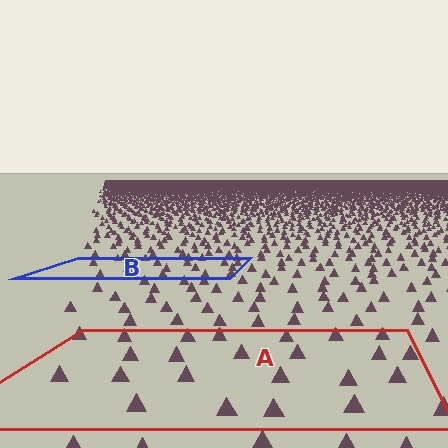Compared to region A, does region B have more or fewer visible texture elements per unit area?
Region B has more texture elements per unit area — they are packed more densely because it is farther away.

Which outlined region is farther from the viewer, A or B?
Region B is farther from the viewer — the texture elements inside it appear smaller and more densely packed.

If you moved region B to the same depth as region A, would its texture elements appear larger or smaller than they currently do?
They would appear larger. At a closer depth, the same texture elements are projected at a bigger on-screen size.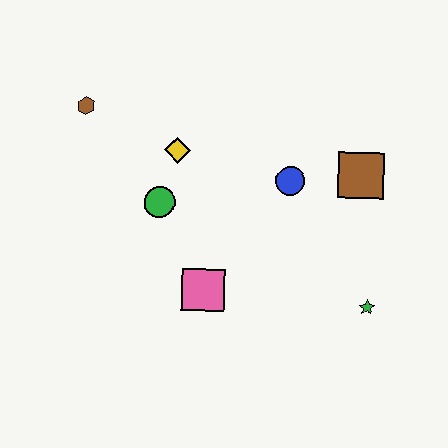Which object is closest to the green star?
The brown square is closest to the green star.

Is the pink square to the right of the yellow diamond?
Yes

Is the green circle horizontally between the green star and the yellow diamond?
No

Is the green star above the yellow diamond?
No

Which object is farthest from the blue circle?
The brown hexagon is farthest from the blue circle.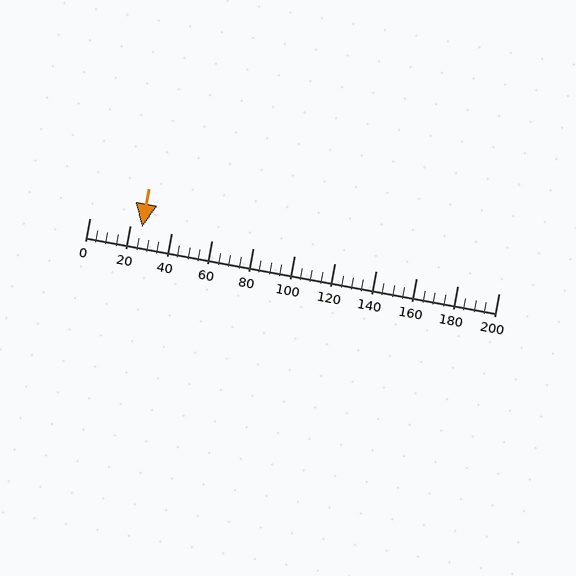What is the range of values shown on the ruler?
The ruler shows values from 0 to 200.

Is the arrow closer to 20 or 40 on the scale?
The arrow is closer to 20.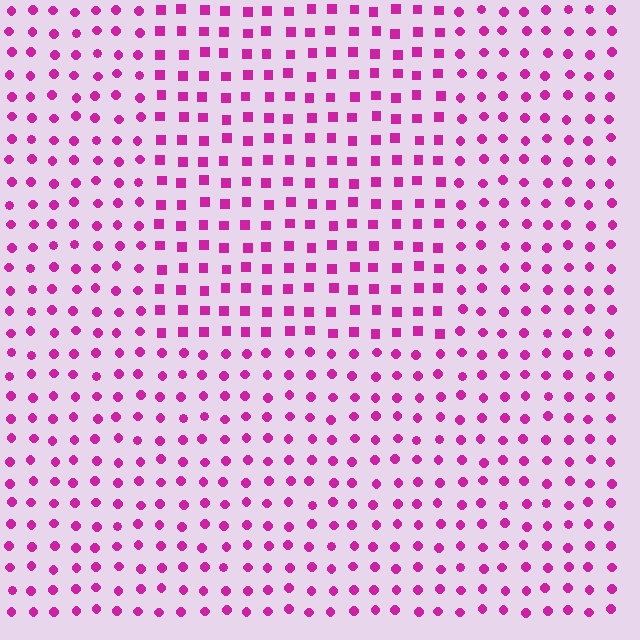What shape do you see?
I see a rectangle.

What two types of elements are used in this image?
The image uses squares inside the rectangle region and circles outside it.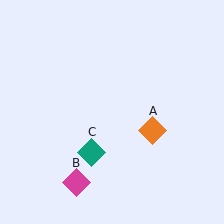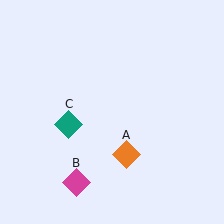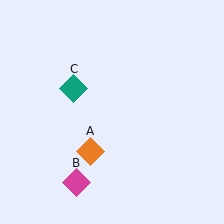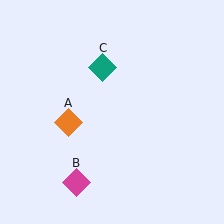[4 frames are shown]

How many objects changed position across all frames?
2 objects changed position: orange diamond (object A), teal diamond (object C).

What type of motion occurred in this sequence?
The orange diamond (object A), teal diamond (object C) rotated clockwise around the center of the scene.